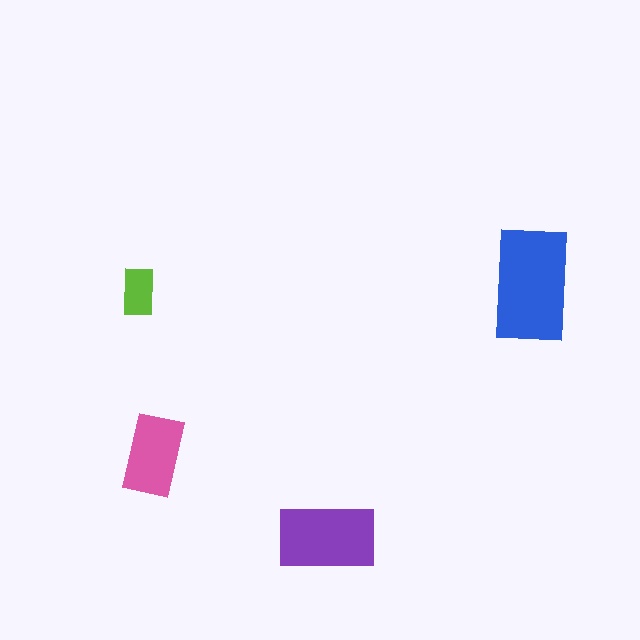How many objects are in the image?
There are 4 objects in the image.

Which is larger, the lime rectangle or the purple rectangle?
The purple one.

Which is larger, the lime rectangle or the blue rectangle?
The blue one.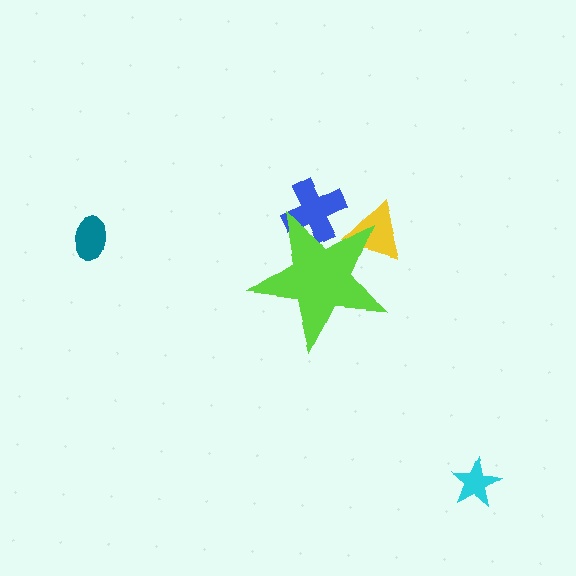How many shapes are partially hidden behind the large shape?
2 shapes are partially hidden.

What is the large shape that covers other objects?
A lime star.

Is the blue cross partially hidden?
Yes, the blue cross is partially hidden behind the lime star.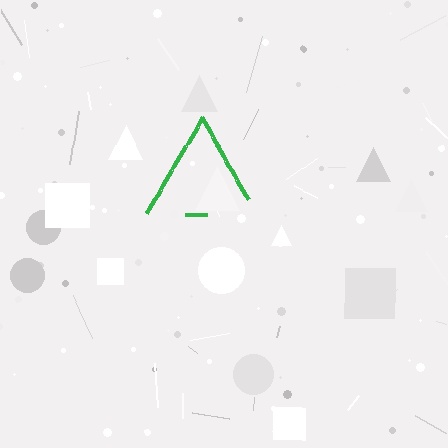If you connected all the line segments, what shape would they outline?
They would outline a triangle.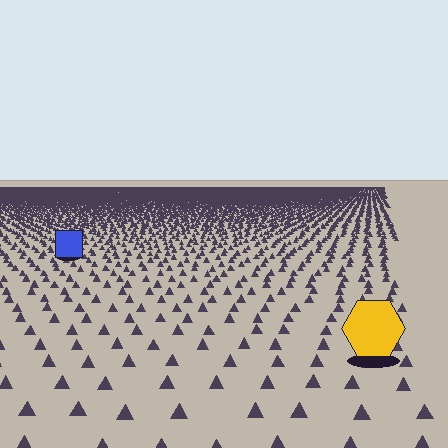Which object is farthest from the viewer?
The blue square is farthest from the viewer. It appears smaller and the ground texture around it is denser.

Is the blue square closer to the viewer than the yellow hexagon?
No. The yellow hexagon is closer — you can tell from the texture gradient: the ground texture is coarser near it.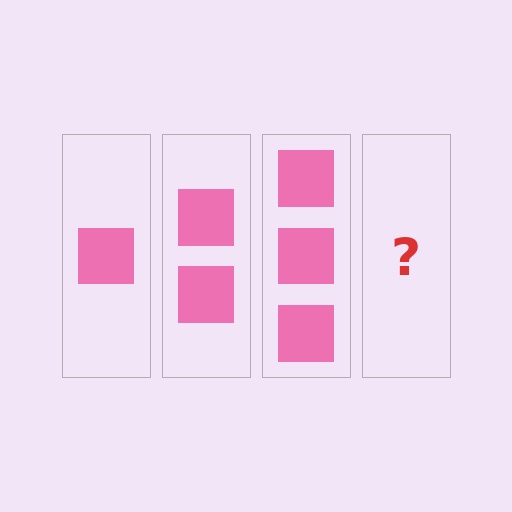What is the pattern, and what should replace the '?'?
The pattern is that each step adds one more square. The '?' should be 4 squares.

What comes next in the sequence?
The next element should be 4 squares.